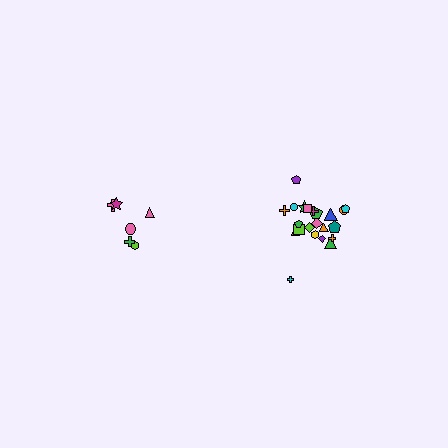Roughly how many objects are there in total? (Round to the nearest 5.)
Roughly 30 objects in total.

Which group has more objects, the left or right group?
The right group.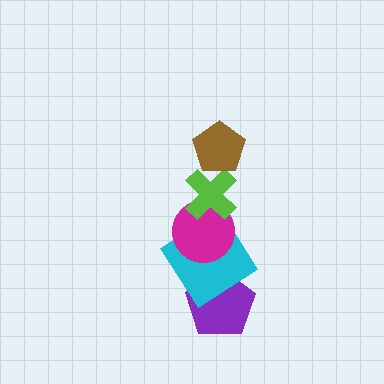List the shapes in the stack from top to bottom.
From top to bottom: the brown pentagon, the lime cross, the magenta circle, the cyan diamond, the purple pentagon.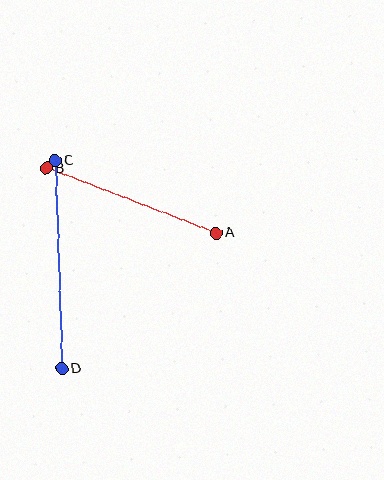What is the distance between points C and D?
The distance is approximately 208 pixels.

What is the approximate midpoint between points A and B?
The midpoint is at approximately (131, 201) pixels.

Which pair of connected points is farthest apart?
Points C and D are farthest apart.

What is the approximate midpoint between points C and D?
The midpoint is at approximately (58, 265) pixels.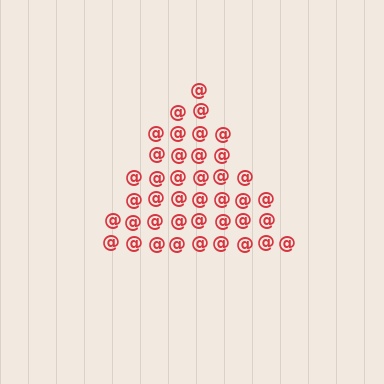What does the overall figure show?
The overall figure shows a triangle.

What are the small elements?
The small elements are at signs.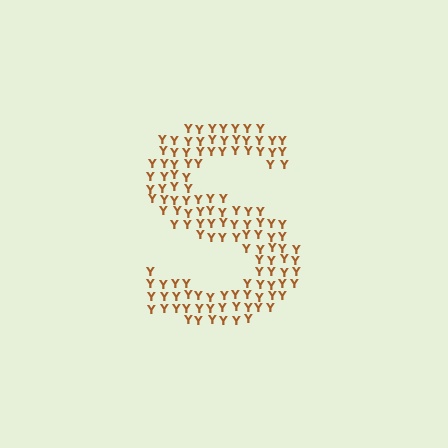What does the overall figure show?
The overall figure shows the letter S.